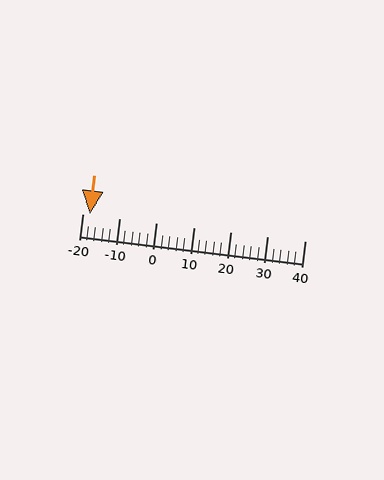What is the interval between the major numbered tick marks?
The major tick marks are spaced 10 units apart.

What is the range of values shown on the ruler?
The ruler shows values from -20 to 40.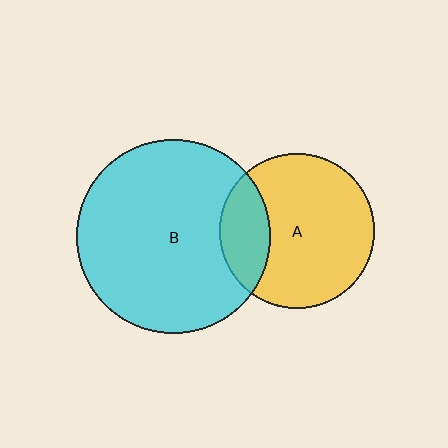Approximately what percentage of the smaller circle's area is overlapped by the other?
Approximately 25%.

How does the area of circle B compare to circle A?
Approximately 1.6 times.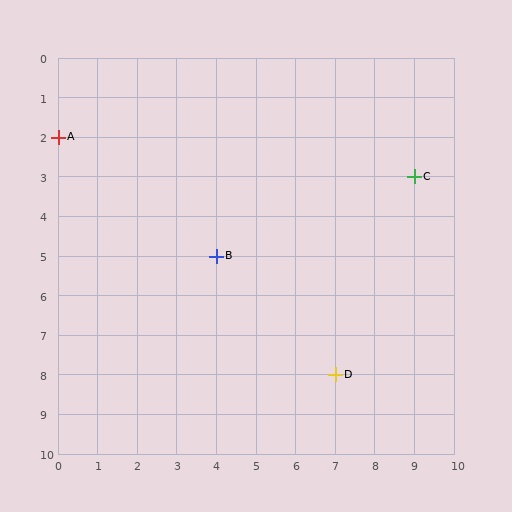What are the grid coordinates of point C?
Point C is at grid coordinates (9, 3).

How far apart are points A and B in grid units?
Points A and B are 4 columns and 3 rows apart (about 5.0 grid units diagonally).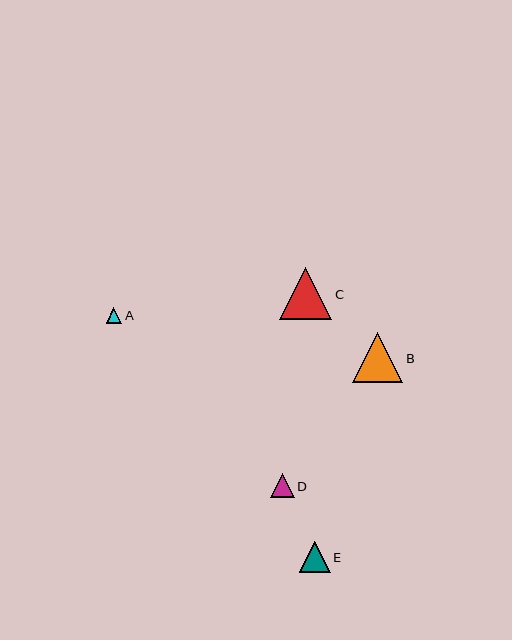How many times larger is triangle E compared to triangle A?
Triangle E is approximately 2.0 times the size of triangle A.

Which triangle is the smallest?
Triangle A is the smallest with a size of approximately 15 pixels.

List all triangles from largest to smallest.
From largest to smallest: C, B, E, D, A.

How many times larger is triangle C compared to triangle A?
Triangle C is approximately 3.4 times the size of triangle A.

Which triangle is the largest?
Triangle C is the largest with a size of approximately 52 pixels.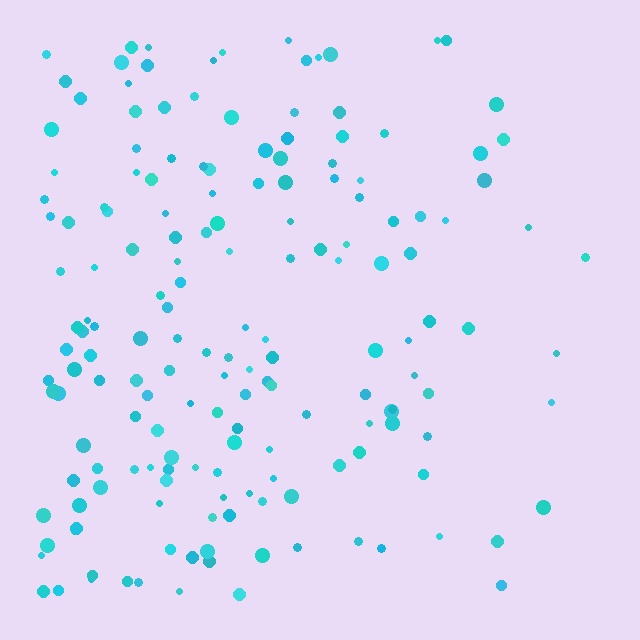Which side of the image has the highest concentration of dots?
The left.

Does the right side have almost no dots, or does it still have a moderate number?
Still a moderate number, just noticeably fewer than the left.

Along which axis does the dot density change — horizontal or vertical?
Horizontal.